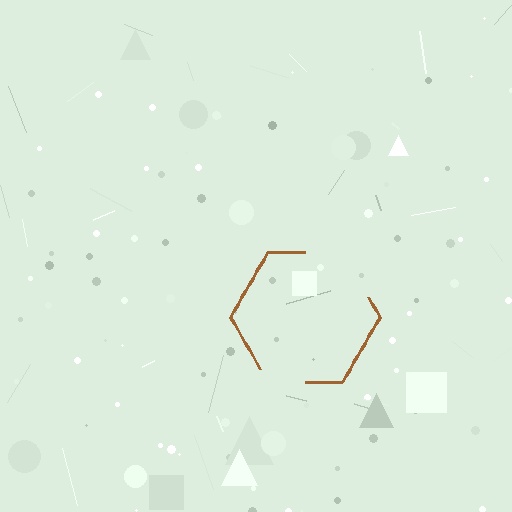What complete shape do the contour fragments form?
The contour fragments form a hexagon.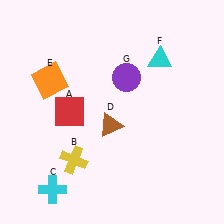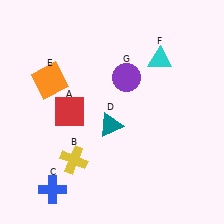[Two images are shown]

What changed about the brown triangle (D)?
In Image 1, D is brown. In Image 2, it changed to teal.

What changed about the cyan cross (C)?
In Image 1, C is cyan. In Image 2, it changed to blue.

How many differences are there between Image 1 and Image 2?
There are 2 differences between the two images.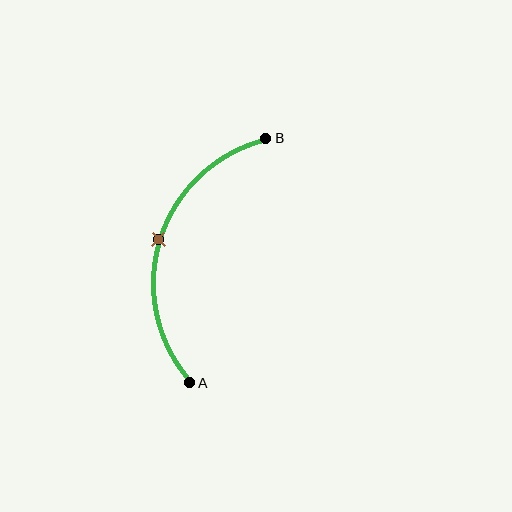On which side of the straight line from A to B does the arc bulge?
The arc bulges to the left of the straight line connecting A and B.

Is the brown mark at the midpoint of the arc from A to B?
Yes. The brown mark lies on the arc at equal arc-length from both A and B — it is the arc midpoint.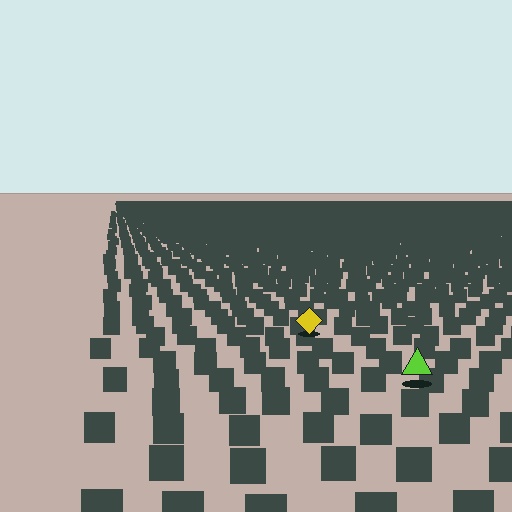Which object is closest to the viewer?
The lime triangle is closest. The texture marks near it are larger and more spread out.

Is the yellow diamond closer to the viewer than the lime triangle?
No. The lime triangle is closer — you can tell from the texture gradient: the ground texture is coarser near it.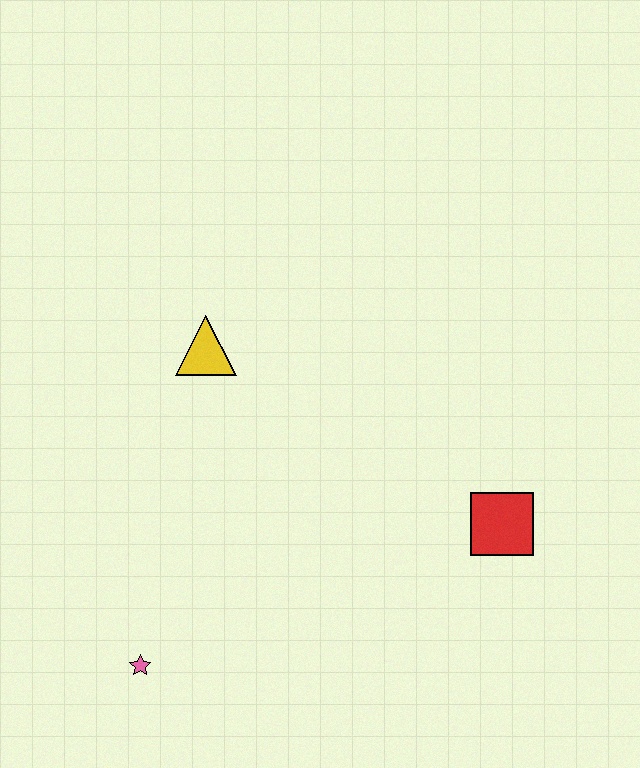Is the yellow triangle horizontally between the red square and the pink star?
Yes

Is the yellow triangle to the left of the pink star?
No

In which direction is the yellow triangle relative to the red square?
The yellow triangle is to the left of the red square.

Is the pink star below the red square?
Yes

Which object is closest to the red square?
The yellow triangle is closest to the red square.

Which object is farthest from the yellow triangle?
The red square is farthest from the yellow triangle.